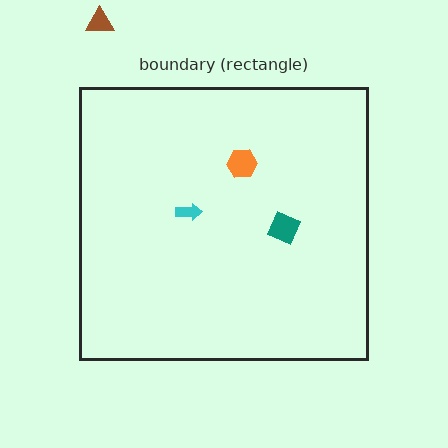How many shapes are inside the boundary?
3 inside, 1 outside.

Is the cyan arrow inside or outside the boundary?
Inside.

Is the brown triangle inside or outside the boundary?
Outside.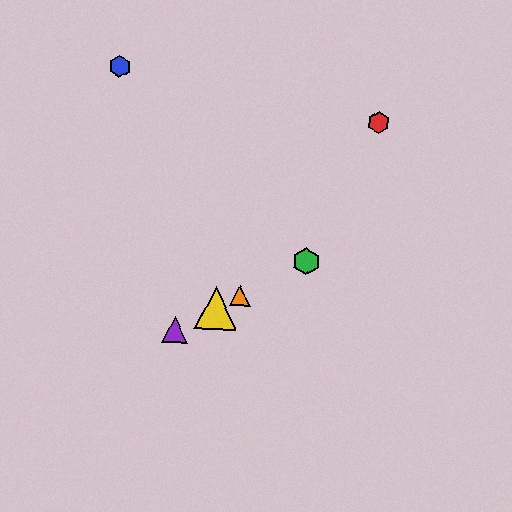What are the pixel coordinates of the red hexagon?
The red hexagon is at (379, 122).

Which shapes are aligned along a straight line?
The green hexagon, the yellow triangle, the purple triangle, the orange triangle are aligned along a straight line.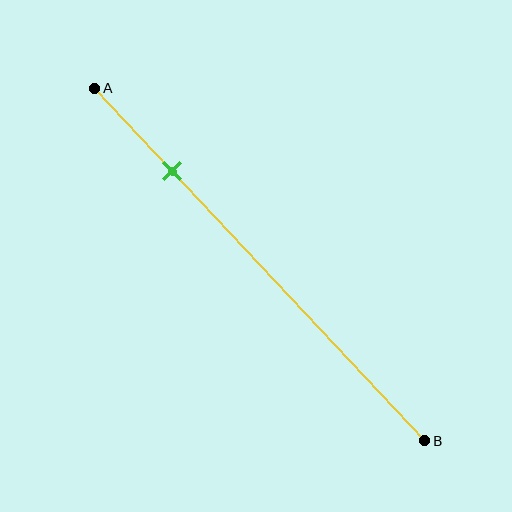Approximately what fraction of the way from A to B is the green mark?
The green mark is approximately 25% of the way from A to B.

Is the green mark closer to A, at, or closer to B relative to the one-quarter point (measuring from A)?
The green mark is approximately at the one-quarter point of segment AB.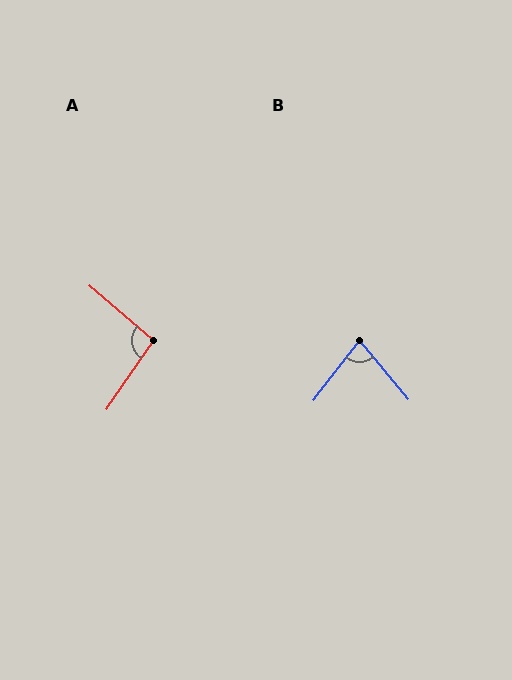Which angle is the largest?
A, at approximately 96 degrees.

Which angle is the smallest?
B, at approximately 77 degrees.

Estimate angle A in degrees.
Approximately 96 degrees.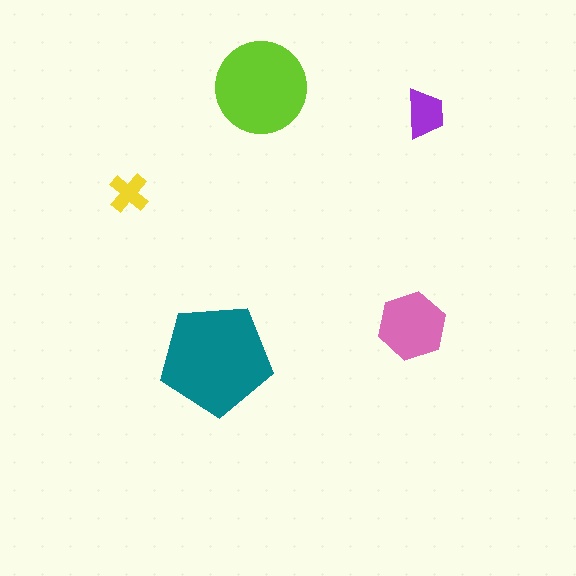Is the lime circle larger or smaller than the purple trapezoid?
Larger.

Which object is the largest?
The teal pentagon.